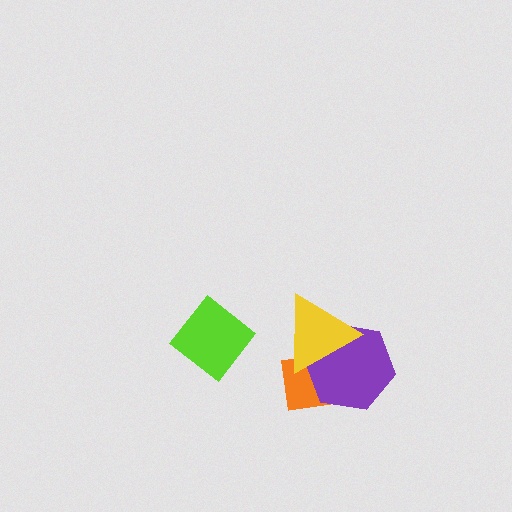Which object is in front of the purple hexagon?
The yellow triangle is in front of the purple hexagon.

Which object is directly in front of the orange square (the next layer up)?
The purple hexagon is directly in front of the orange square.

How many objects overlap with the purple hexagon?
2 objects overlap with the purple hexagon.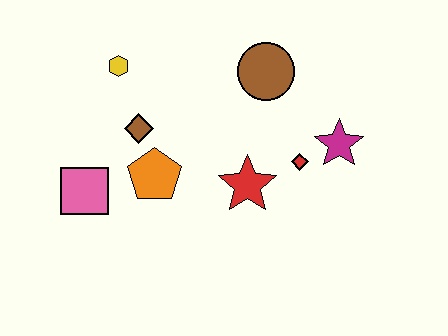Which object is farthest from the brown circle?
The pink square is farthest from the brown circle.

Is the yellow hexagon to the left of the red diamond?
Yes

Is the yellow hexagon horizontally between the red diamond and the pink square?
Yes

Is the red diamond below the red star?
No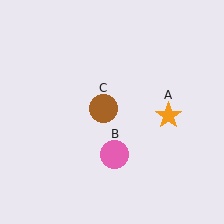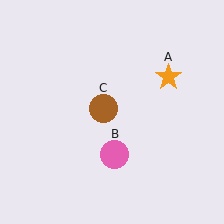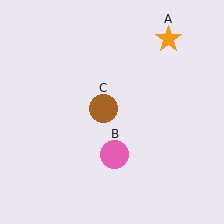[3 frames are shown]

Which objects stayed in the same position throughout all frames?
Pink circle (object B) and brown circle (object C) remained stationary.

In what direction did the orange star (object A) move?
The orange star (object A) moved up.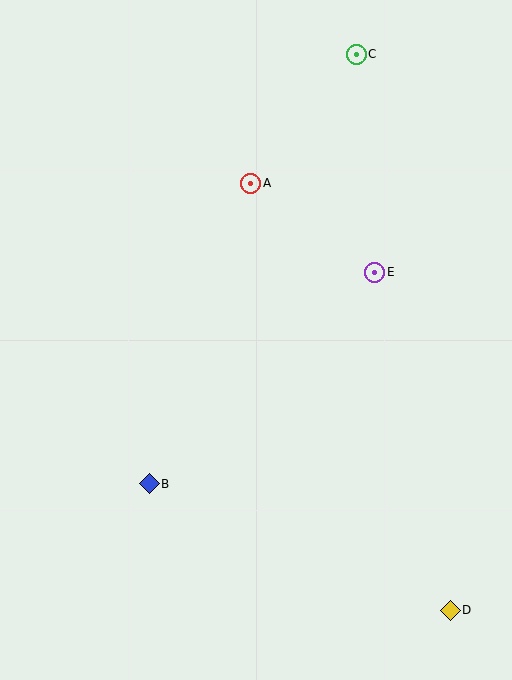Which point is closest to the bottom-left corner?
Point B is closest to the bottom-left corner.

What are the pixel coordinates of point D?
Point D is at (450, 610).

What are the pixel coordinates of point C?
Point C is at (356, 54).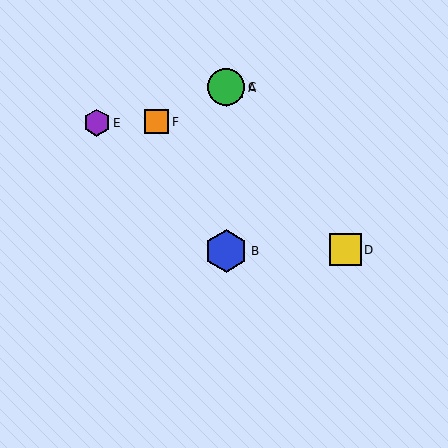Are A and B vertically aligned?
Yes, both are at x≈226.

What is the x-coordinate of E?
Object E is at x≈97.